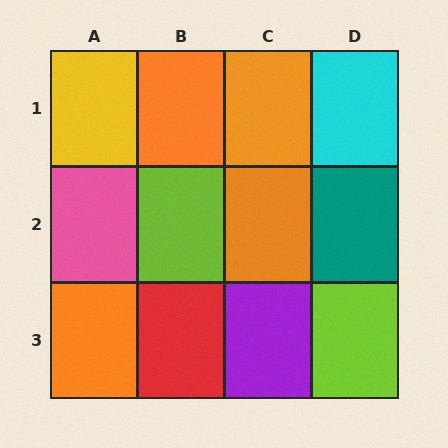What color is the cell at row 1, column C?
Orange.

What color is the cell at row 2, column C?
Orange.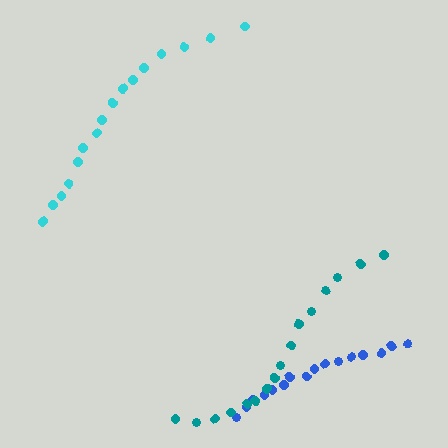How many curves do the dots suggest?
There are 3 distinct paths.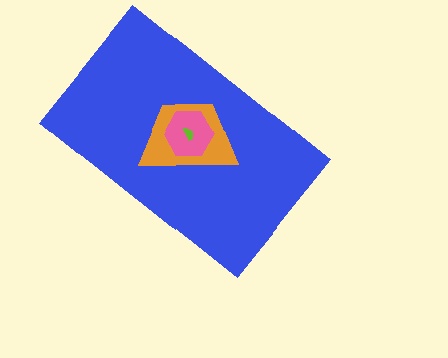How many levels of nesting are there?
4.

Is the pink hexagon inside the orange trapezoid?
Yes.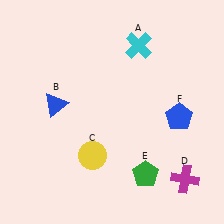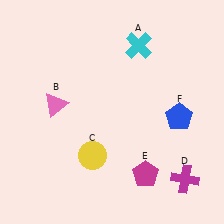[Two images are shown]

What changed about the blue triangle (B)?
In Image 1, B is blue. In Image 2, it changed to pink.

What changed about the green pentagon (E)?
In Image 1, E is green. In Image 2, it changed to magenta.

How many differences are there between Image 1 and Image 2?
There are 2 differences between the two images.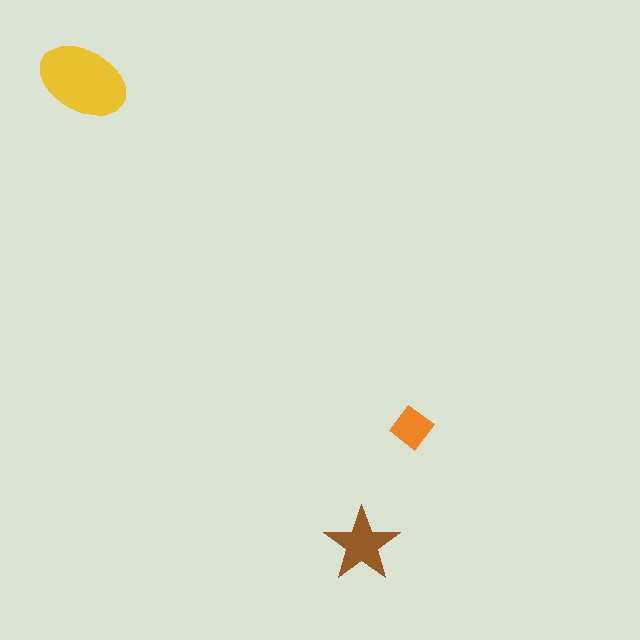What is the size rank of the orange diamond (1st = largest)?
3rd.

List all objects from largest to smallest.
The yellow ellipse, the brown star, the orange diamond.